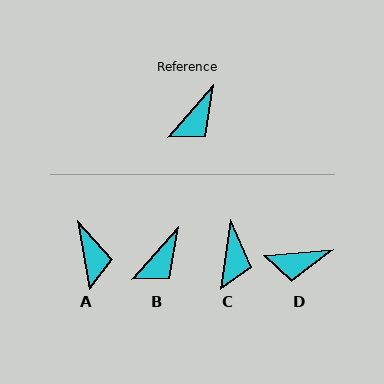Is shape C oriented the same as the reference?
No, it is off by about 33 degrees.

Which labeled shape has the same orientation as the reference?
B.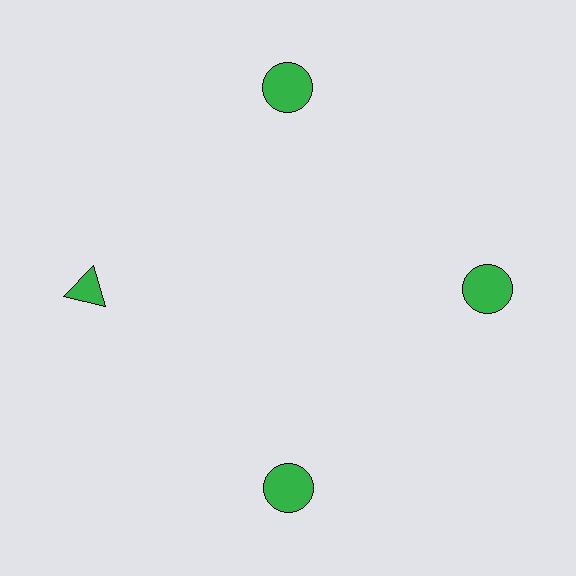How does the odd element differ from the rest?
It has a different shape: triangle instead of circle.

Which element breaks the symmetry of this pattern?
The green triangle at roughly the 9 o'clock position breaks the symmetry. All other shapes are green circles.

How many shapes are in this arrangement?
There are 4 shapes arranged in a ring pattern.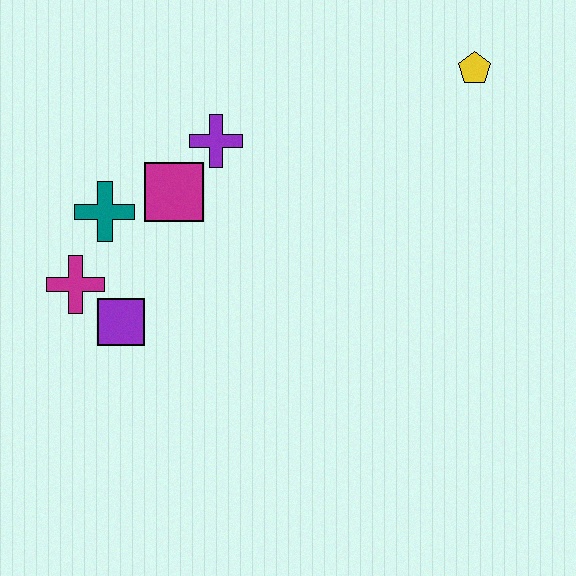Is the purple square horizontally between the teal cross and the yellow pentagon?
Yes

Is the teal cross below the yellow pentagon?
Yes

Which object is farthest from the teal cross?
The yellow pentagon is farthest from the teal cross.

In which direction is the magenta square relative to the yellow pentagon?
The magenta square is to the left of the yellow pentagon.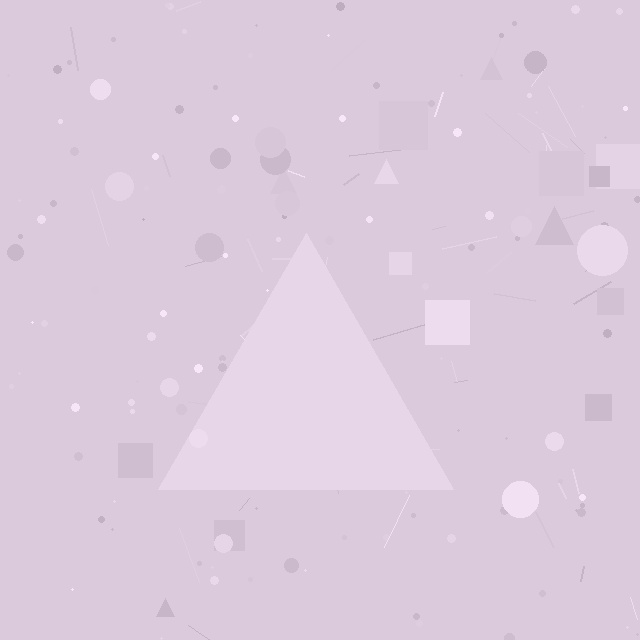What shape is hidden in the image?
A triangle is hidden in the image.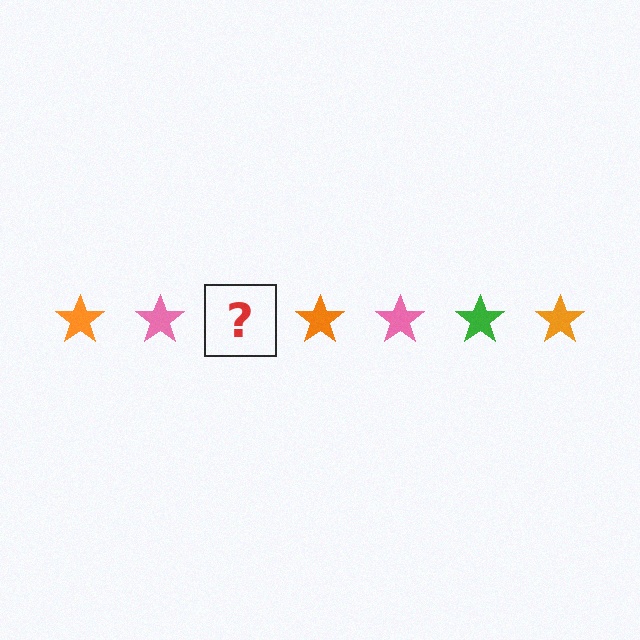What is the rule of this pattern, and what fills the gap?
The rule is that the pattern cycles through orange, pink, green stars. The gap should be filled with a green star.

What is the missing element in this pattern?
The missing element is a green star.